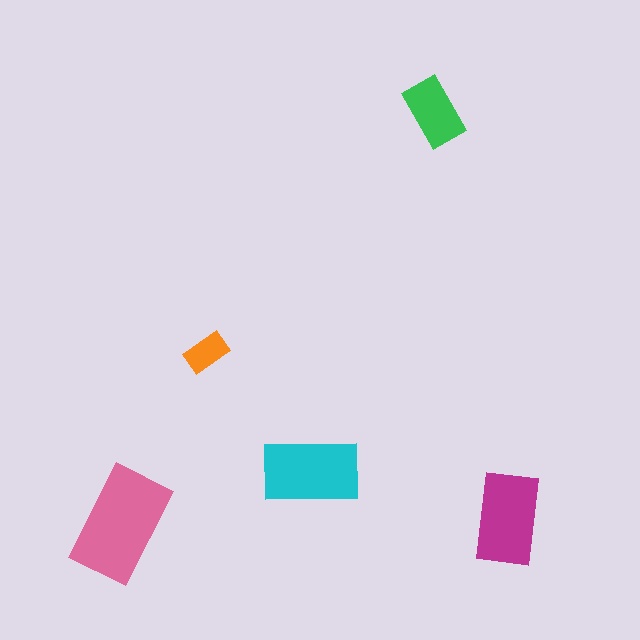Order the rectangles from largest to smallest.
the pink one, the cyan one, the magenta one, the green one, the orange one.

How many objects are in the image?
There are 5 objects in the image.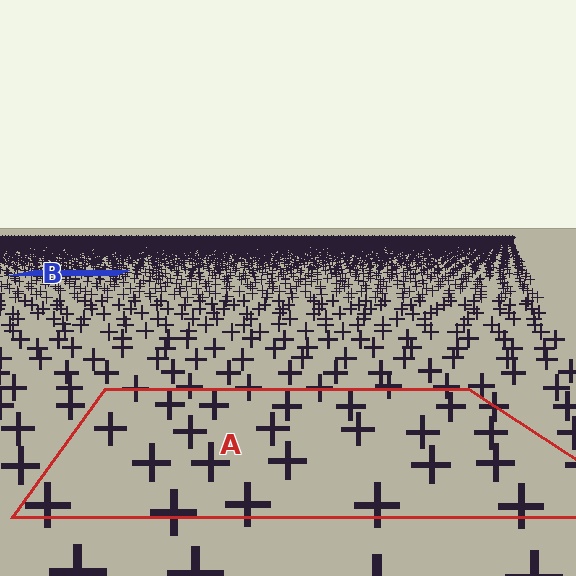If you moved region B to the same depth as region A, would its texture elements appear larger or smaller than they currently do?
They would appear larger. At a closer depth, the same texture elements are projected at a bigger on-screen size.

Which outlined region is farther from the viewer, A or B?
Region B is farther from the viewer — the texture elements inside it appear smaller and more densely packed.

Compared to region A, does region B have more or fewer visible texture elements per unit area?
Region B has more texture elements per unit area — they are packed more densely because it is farther away.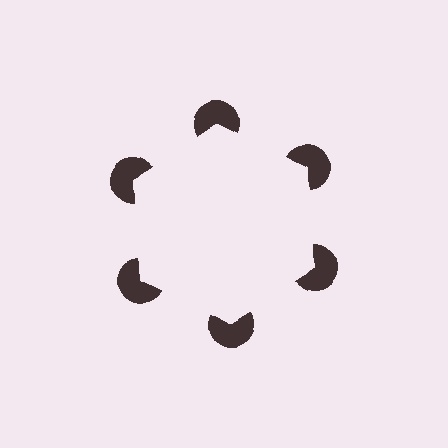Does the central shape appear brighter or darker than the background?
It typically appears slightly brighter than the background, even though no actual brightness change is drawn.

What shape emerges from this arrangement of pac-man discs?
An illusory hexagon — its edges are inferred from the aligned wedge cuts in the pac-man discs, not physically drawn.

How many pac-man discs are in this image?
There are 6 — one at each vertex of the illusory hexagon.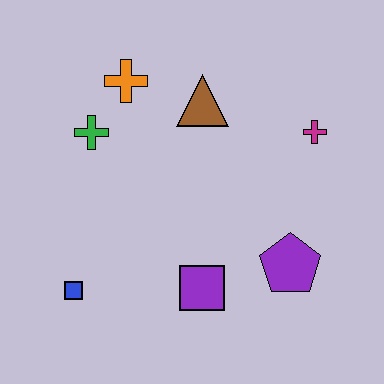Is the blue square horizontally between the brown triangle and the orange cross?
No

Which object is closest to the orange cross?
The green cross is closest to the orange cross.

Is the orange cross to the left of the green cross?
No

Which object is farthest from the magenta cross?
The blue square is farthest from the magenta cross.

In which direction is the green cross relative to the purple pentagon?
The green cross is to the left of the purple pentagon.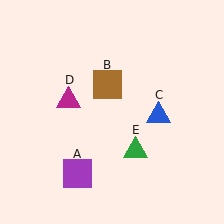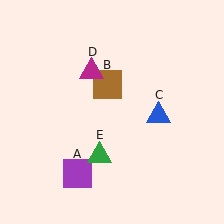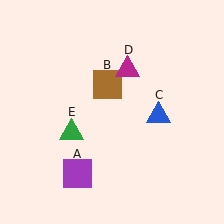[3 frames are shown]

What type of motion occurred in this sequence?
The magenta triangle (object D), green triangle (object E) rotated clockwise around the center of the scene.